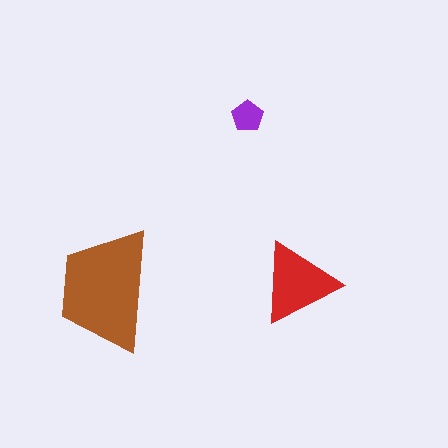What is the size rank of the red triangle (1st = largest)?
2nd.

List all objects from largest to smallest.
The brown trapezoid, the red triangle, the purple pentagon.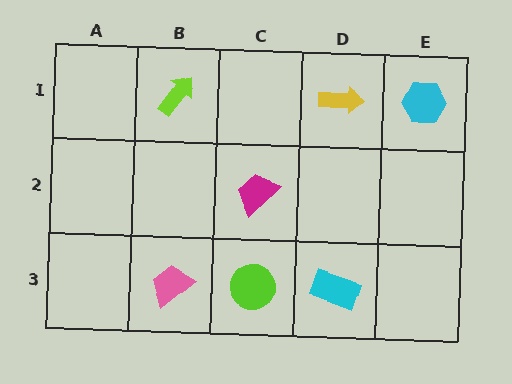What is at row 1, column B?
A lime arrow.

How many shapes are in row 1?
3 shapes.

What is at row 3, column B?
A pink trapezoid.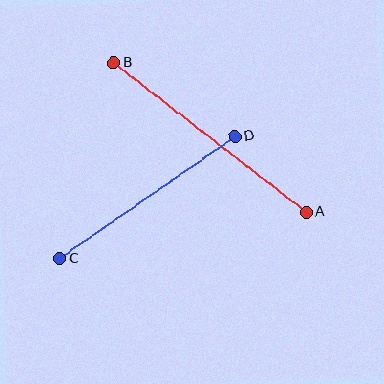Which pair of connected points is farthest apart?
Points A and B are farthest apart.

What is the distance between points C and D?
The distance is approximately 214 pixels.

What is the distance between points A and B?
The distance is approximately 244 pixels.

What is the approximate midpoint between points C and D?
The midpoint is at approximately (147, 197) pixels.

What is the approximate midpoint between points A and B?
The midpoint is at approximately (210, 137) pixels.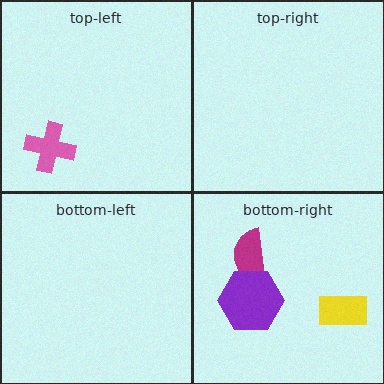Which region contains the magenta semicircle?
The bottom-right region.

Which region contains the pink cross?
The top-left region.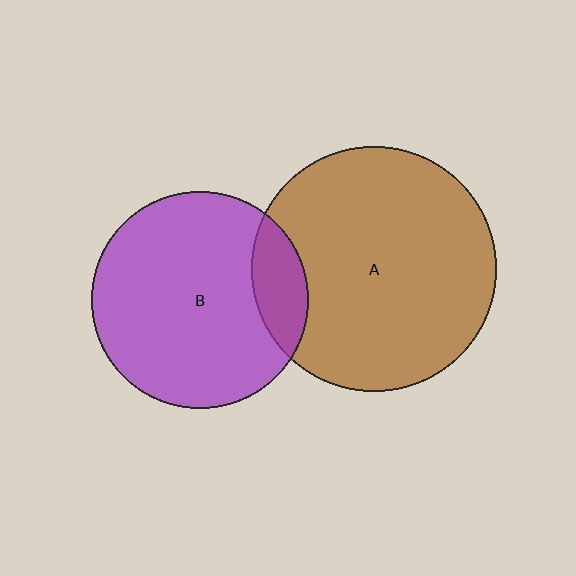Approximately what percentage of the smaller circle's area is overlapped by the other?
Approximately 15%.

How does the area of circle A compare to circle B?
Approximately 1.3 times.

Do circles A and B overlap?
Yes.